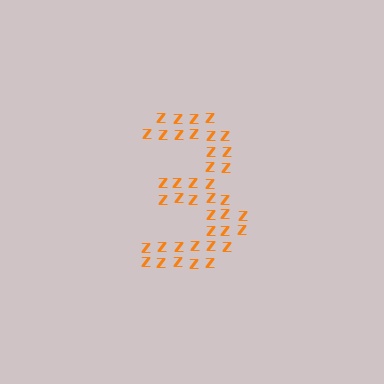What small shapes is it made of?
It is made of small letter Z's.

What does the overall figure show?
The overall figure shows the digit 3.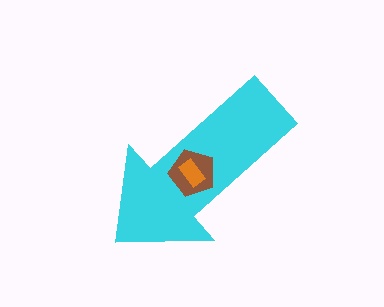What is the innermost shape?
The orange rectangle.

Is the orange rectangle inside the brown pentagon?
Yes.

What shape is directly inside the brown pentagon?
The orange rectangle.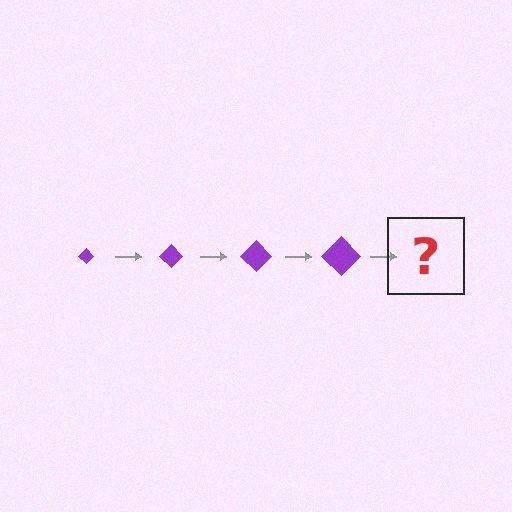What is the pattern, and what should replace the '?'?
The pattern is that the diamond gets progressively larger each step. The '?' should be a purple diamond, larger than the previous one.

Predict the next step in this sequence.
The next step is a purple diamond, larger than the previous one.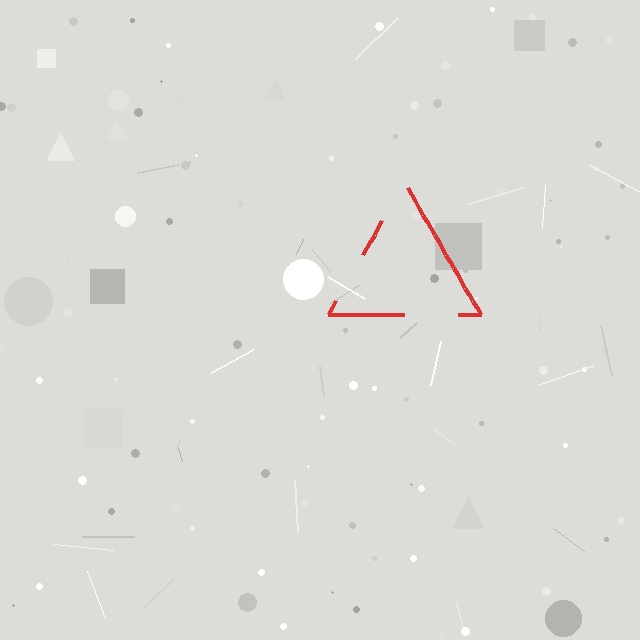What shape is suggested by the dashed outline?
The dashed outline suggests a triangle.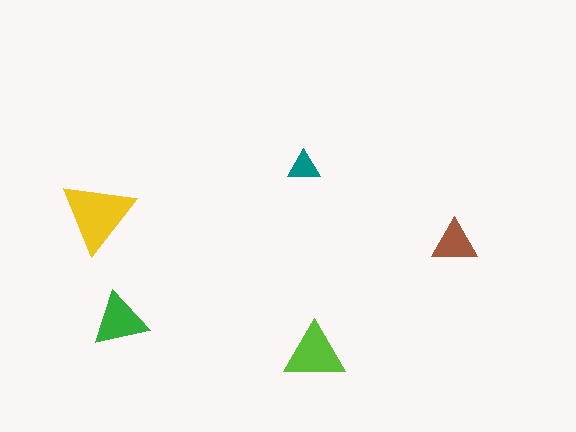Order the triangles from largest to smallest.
the yellow one, the lime one, the green one, the brown one, the teal one.